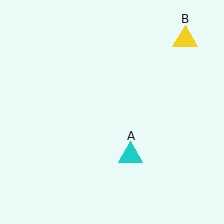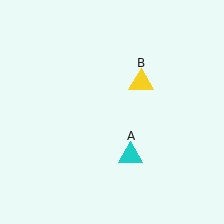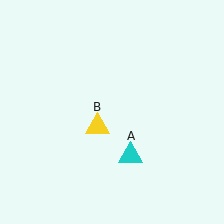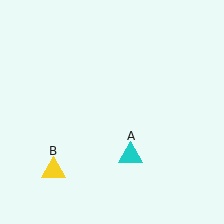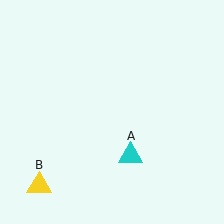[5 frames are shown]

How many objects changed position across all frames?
1 object changed position: yellow triangle (object B).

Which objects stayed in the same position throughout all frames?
Cyan triangle (object A) remained stationary.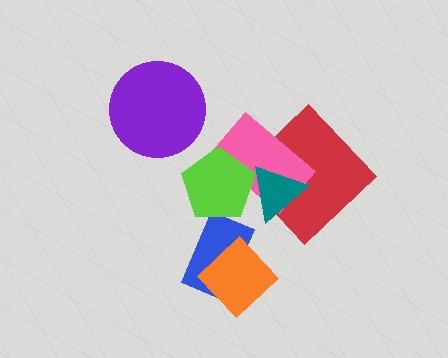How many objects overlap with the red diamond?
2 objects overlap with the red diamond.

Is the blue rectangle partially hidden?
Yes, it is partially covered by another shape.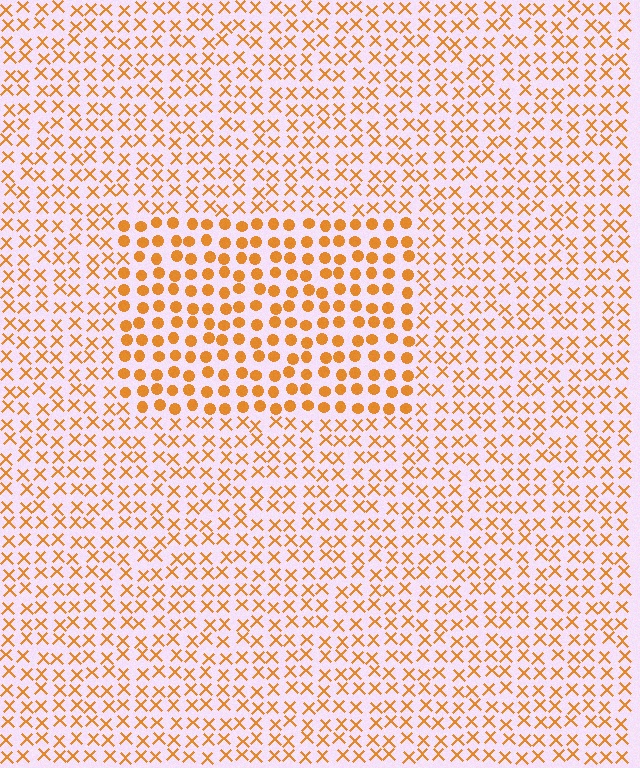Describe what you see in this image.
The image is filled with small orange elements arranged in a uniform grid. A rectangle-shaped region contains circles, while the surrounding area contains X marks. The boundary is defined purely by the change in element shape.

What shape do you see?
I see a rectangle.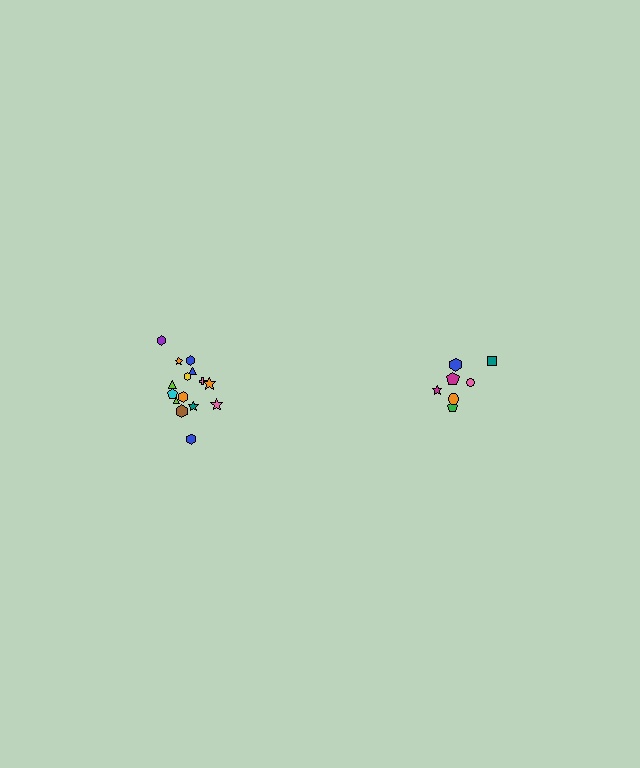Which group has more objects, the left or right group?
The left group.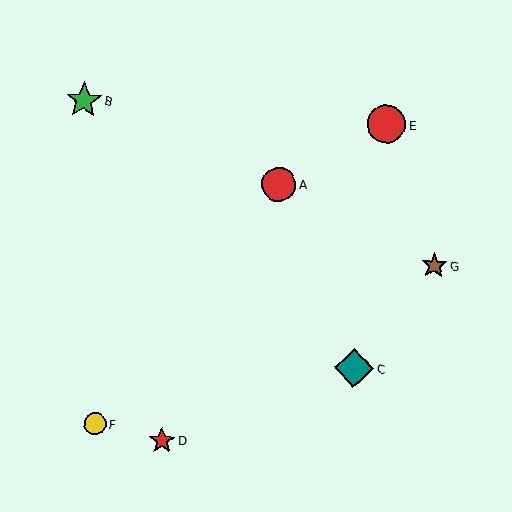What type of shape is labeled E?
Shape E is a red circle.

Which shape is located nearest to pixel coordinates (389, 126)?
The red circle (labeled E) at (387, 124) is nearest to that location.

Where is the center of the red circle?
The center of the red circle is at (387, 124).